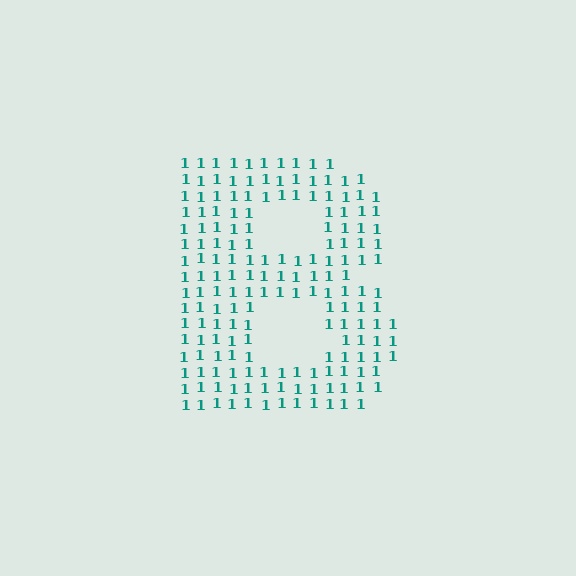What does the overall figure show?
The overall figure shows the letter B.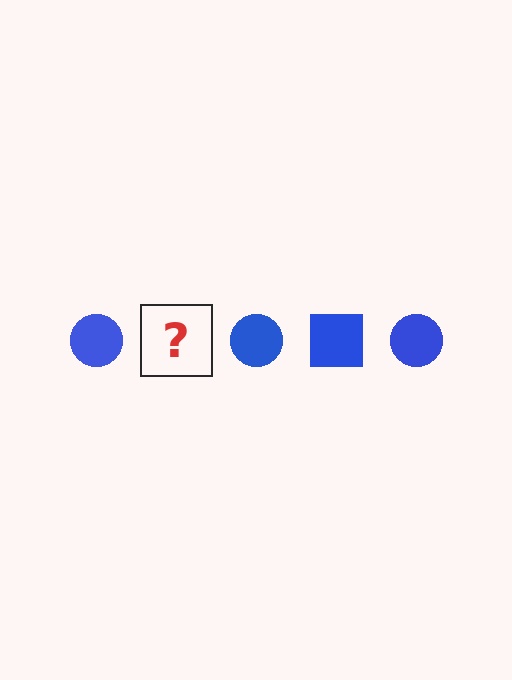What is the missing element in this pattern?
The missing element is a blue square.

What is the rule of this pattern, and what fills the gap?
The rule is that the pattern cycles through circle, square shapes in blue. The gap should be filled with a blue square.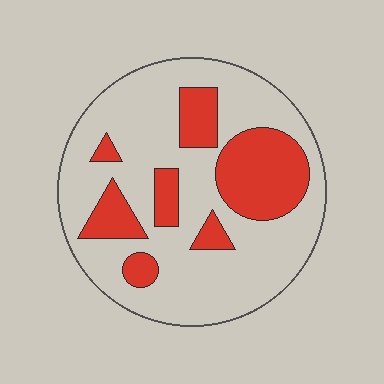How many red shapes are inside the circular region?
7.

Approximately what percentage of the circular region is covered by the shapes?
Approximately 25%.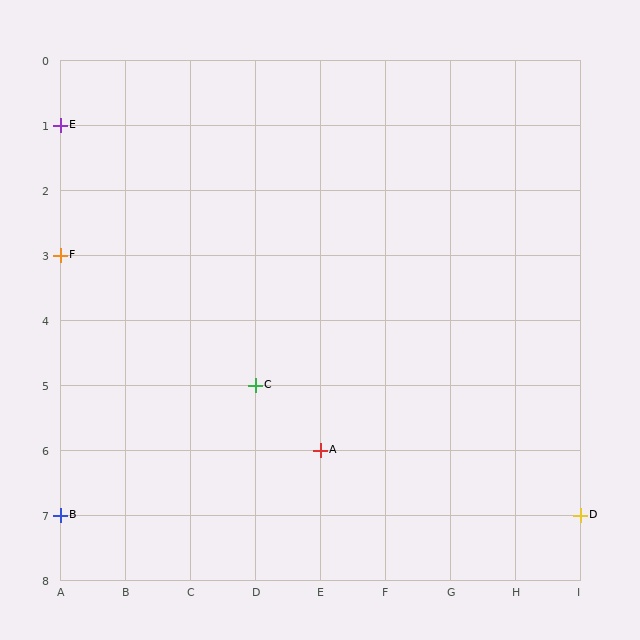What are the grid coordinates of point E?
Point E is at grid coordinates (A, 1).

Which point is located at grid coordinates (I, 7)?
Point D is at (I, 7).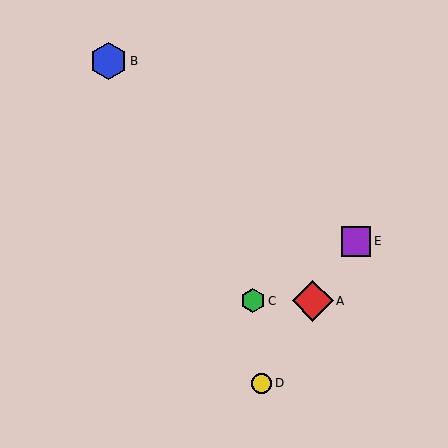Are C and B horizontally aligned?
No, C is at y≈301 and B is at y≈61.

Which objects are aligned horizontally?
Objects A, C are aligned horizontally.